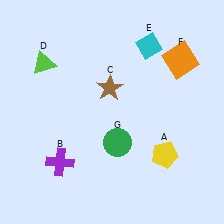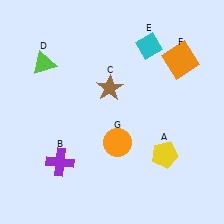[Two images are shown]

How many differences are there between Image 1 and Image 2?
There is 1 difference between the two images.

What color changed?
The circle (G) changed from green in Image 1 to orange in Image 2.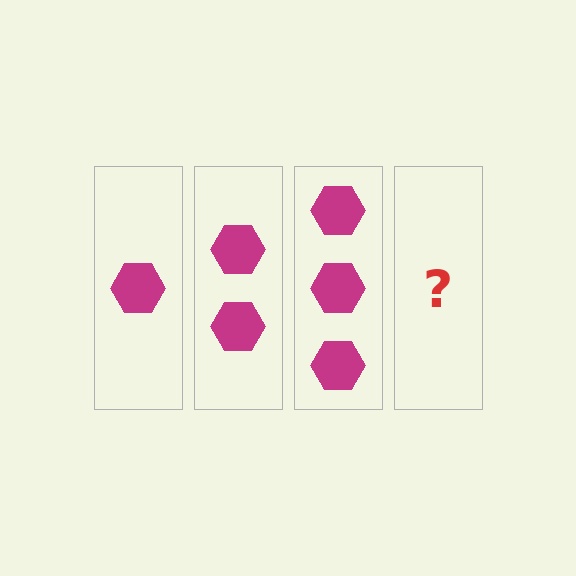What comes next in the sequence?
The next element should be 4 hexagons.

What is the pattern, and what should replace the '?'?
The pattern is that each step adds one more hexagon. The '?' should be 4 hexagons.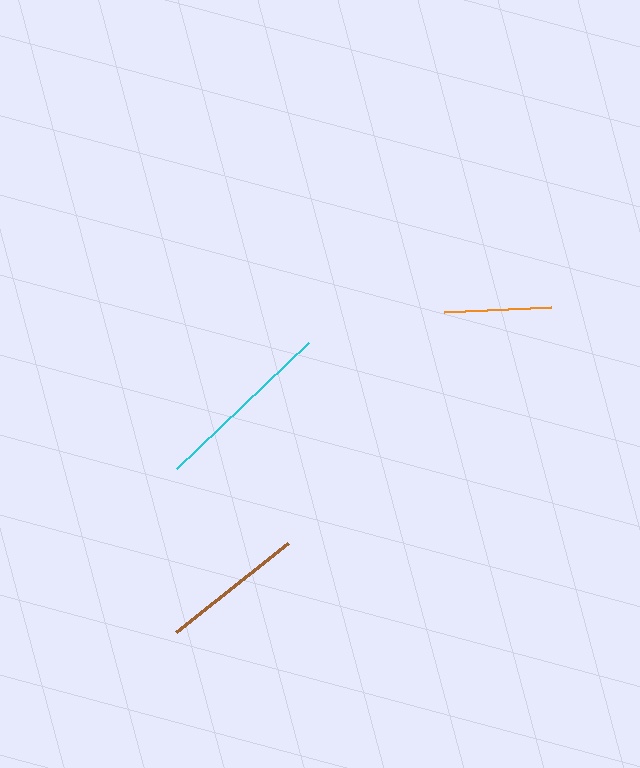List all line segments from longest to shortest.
From longest to shortest: cyan, brown, orange.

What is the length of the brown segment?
The brown segment is approximately 144 pixels long.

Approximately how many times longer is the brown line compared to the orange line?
The brown line is approximately 1.3 times the length of the orange line.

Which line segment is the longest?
The cyan line is the longest at approximately 183 pixels.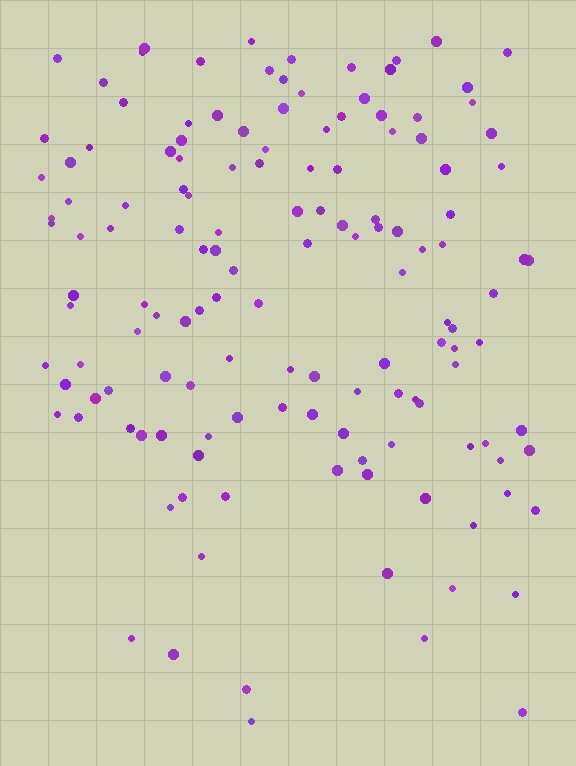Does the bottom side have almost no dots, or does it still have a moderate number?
Still a moderate number, just noticeably fewer than the top.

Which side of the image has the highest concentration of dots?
The top.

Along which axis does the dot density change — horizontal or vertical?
Vertical.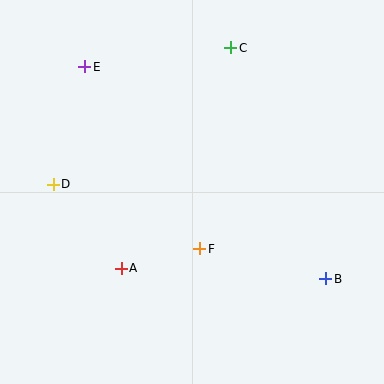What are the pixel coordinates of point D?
Point D is at (53, 184).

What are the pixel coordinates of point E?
Point E is at (85, 67).